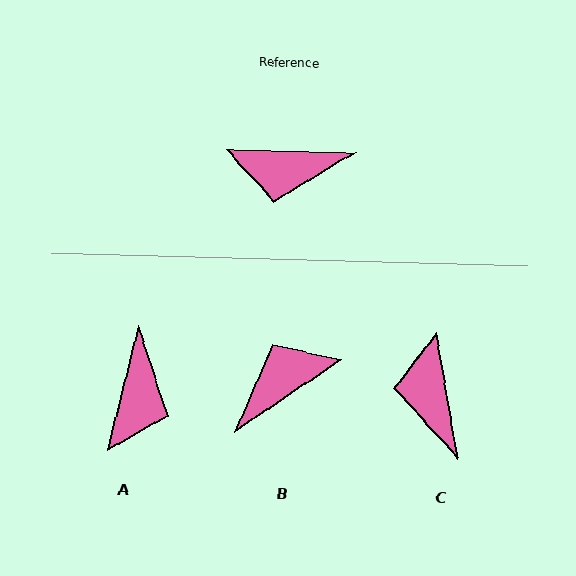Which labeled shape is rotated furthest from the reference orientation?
B, about 145 degrees away.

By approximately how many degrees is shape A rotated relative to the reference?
Approximately 76 degrees counter-clockwise.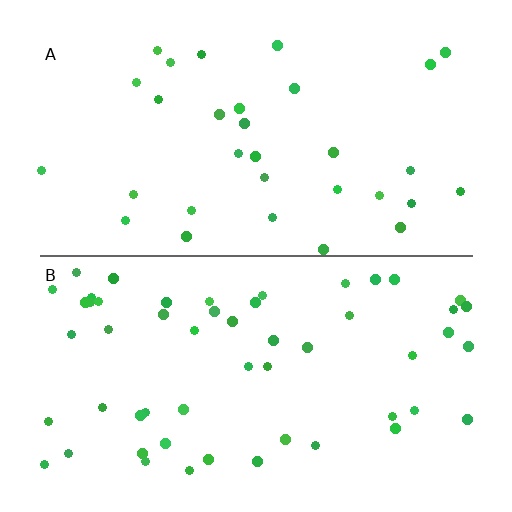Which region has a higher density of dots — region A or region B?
B (the bottom).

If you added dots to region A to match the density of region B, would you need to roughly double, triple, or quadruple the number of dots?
Approximately double.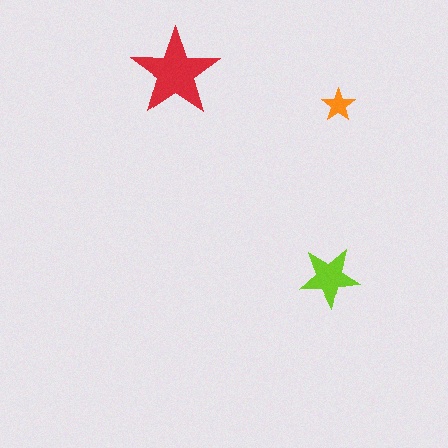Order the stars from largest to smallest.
the red one, the lime one, the orange one.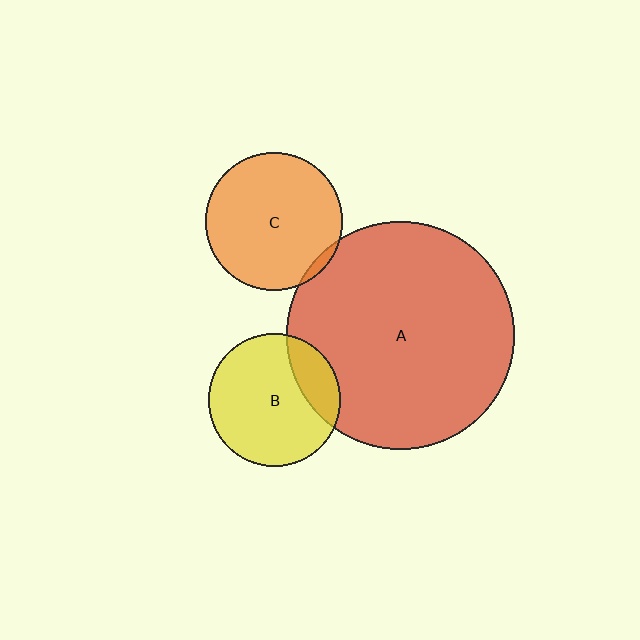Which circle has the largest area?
Circle A (red).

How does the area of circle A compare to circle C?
Approximately 2.7 times.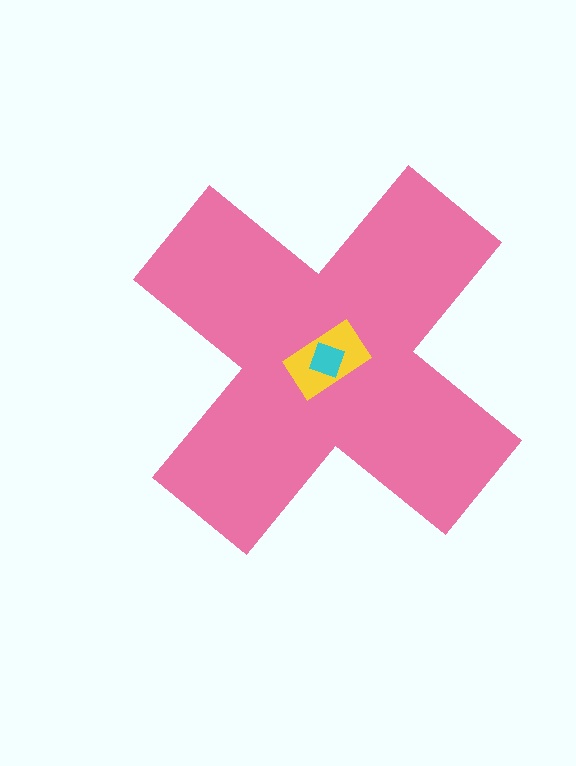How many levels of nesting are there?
3.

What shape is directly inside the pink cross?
The yellow rectangle.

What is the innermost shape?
The cyan square.